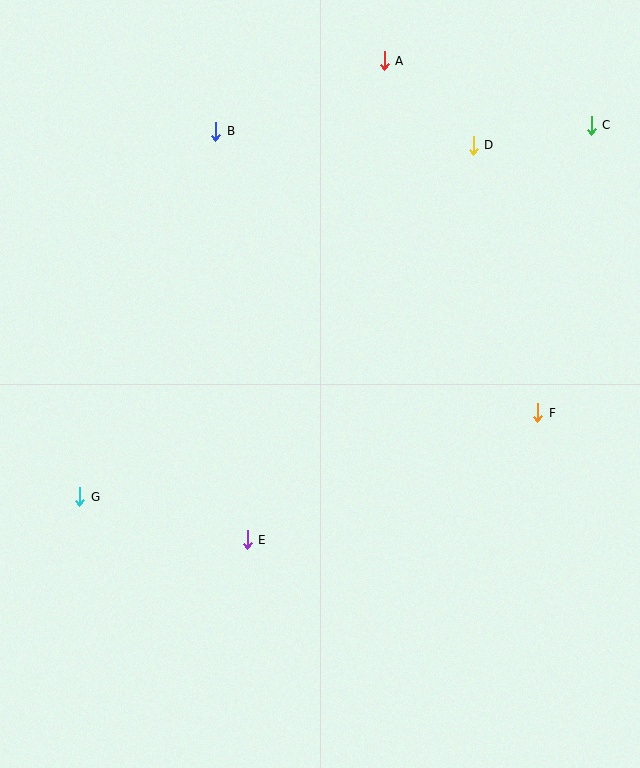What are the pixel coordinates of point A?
Point A is at (384, 61).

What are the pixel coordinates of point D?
Point D is at (473, 145).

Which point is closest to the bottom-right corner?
Point F is closest to the bottom-right corner.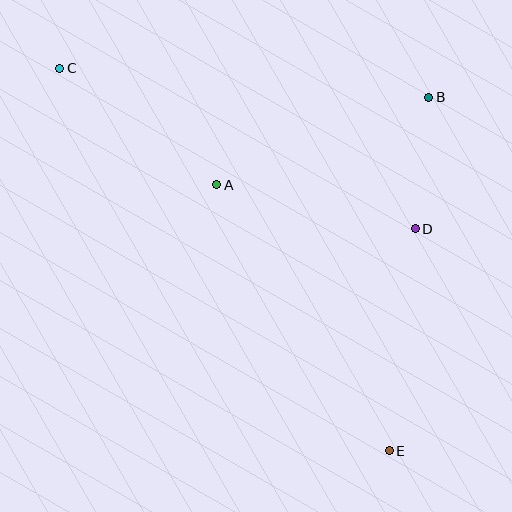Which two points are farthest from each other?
Points C and E are farthest from each other.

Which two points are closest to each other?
Points B and D are closest to each other.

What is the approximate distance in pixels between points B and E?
The distance between B and E is approximately 356 pixels.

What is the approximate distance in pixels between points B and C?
The distance between B and C is approximately 370 pixels.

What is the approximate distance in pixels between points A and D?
The distance between A and D is approximately 204 pixels.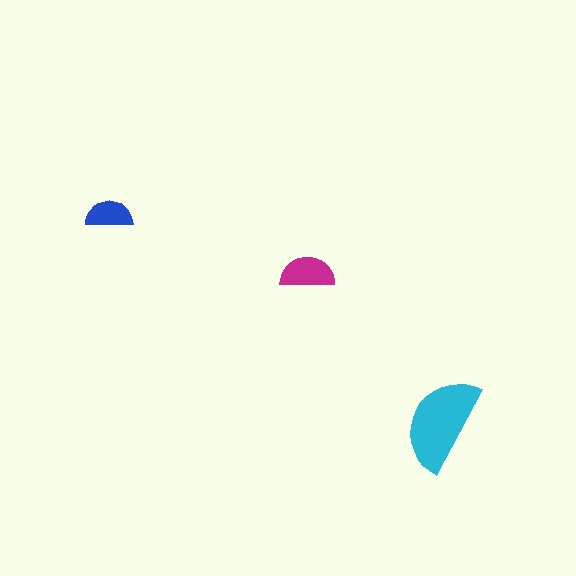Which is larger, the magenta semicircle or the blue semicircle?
The magenta one.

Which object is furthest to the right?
The cyan semicircle is rightmost.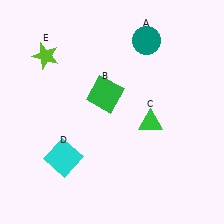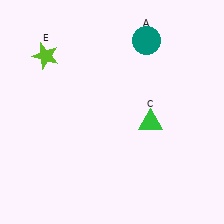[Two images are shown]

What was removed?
The cyan square (D), the green square (B) were removed in Image 2.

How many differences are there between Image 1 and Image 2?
There are 2 differences between the two images.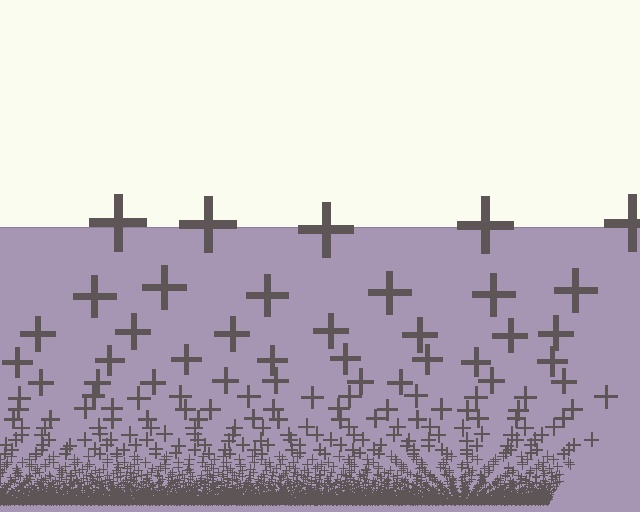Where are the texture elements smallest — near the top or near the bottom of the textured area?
Near the bottom.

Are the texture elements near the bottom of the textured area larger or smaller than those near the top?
Smaller. The gradient is inverted — elements near the bottom are smaller and denser.